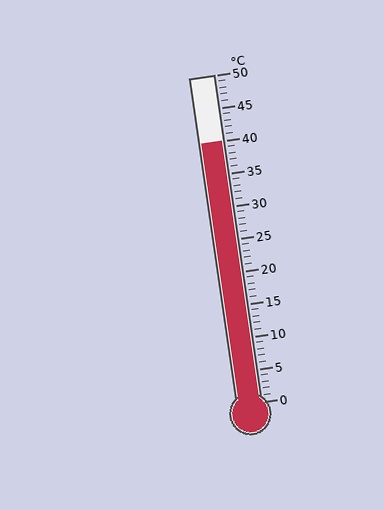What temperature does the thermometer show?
The thermometer shows approximately 40°C.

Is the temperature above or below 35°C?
The temperature is above 35°C.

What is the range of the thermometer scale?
The thermometer scale ranges from 0°C to 50°C.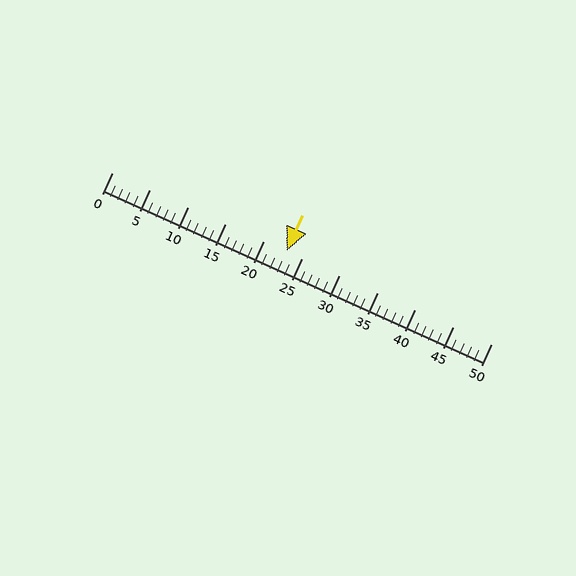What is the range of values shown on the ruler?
The ruler shows values from 0 to 50.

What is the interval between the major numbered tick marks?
The major tick marks are spaced 5 units apart.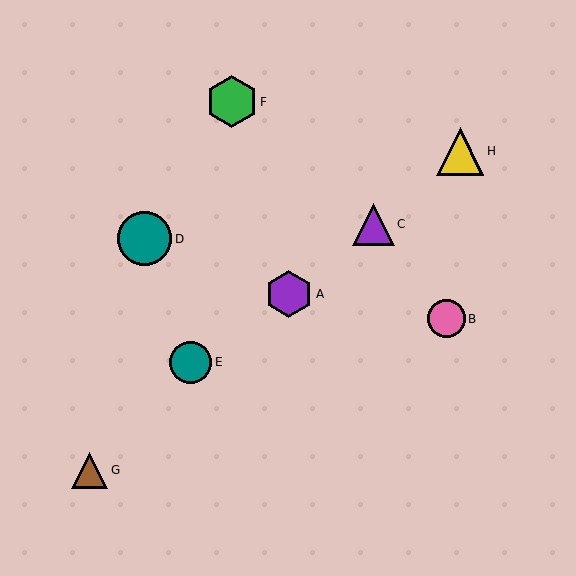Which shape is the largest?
The teal circle (labeled D) is the largest.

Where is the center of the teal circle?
The center of the teal circle is at (191, 362).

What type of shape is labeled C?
Shape C is a purple triangle.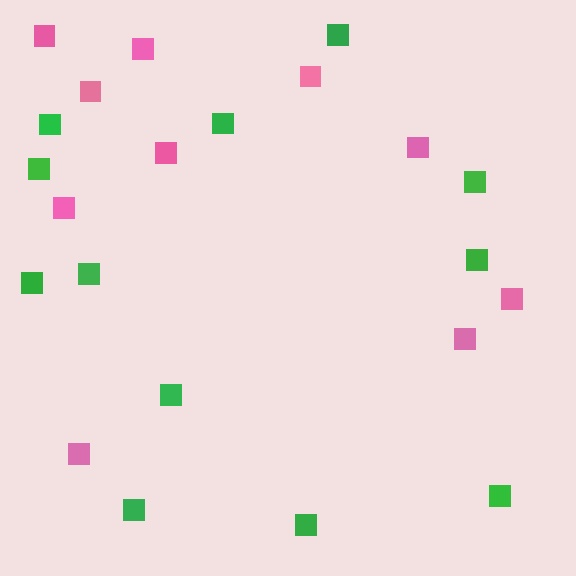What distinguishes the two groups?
There are 2 groups: one group of pink squares (10) and one group of green squares (12).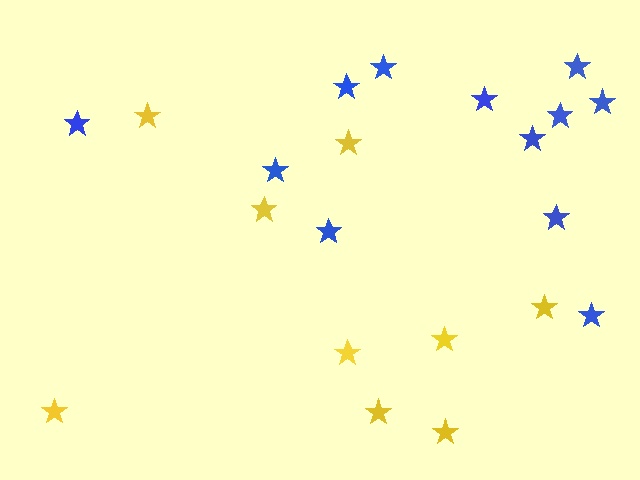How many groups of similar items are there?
There are 2 groups: one group of yellow stars (9) and one group of blue stars (12).